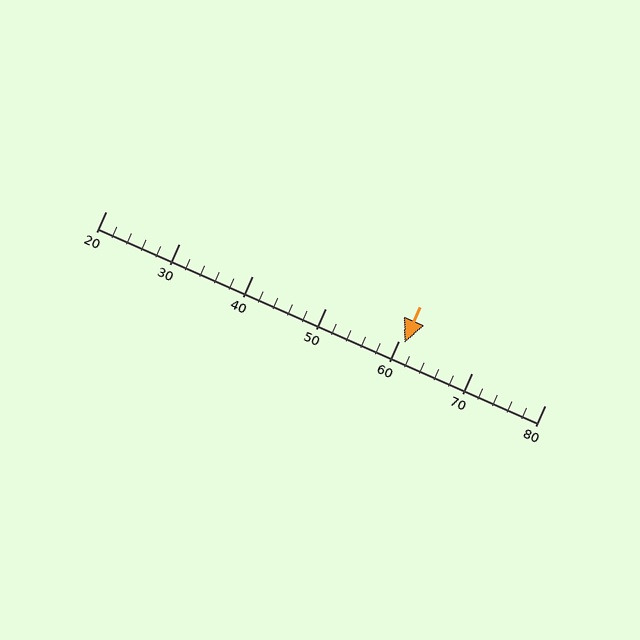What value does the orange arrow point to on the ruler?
The orange arrow points to approximately 61.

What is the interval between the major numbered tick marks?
The major tick marks are spaced 10 units apart.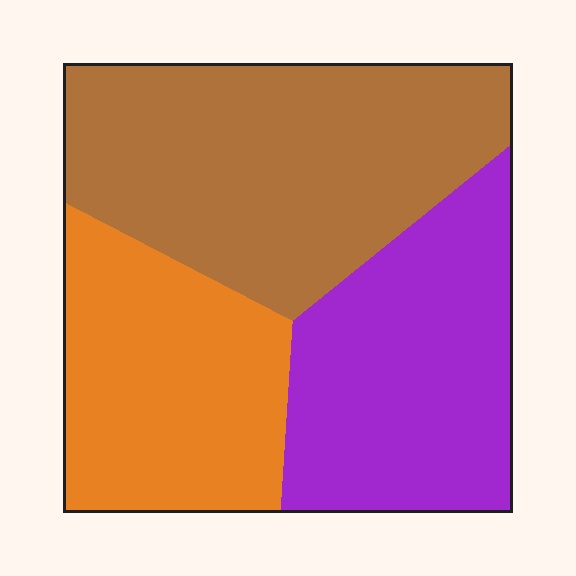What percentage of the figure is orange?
Orange takes up between a quarter and a half of the figure.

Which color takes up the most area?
Brown, at roughly 40%.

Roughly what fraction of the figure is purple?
Purple takes up about one third (1/3) of the figure.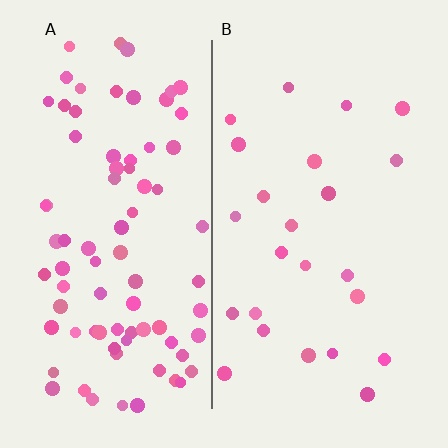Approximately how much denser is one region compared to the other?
Approximately 3.4× — region A over region B.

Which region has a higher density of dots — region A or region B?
A (the left).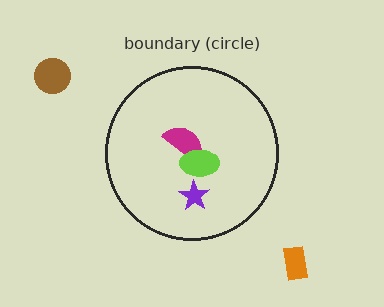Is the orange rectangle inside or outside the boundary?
Outside.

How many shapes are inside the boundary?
3 inside, 2 outside.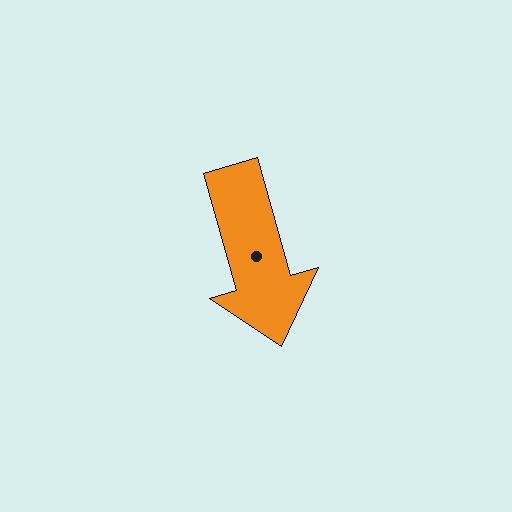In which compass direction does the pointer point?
South.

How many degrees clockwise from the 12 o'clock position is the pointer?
Approximately 164 degrees.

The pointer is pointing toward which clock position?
Roughly 5 o'clock.